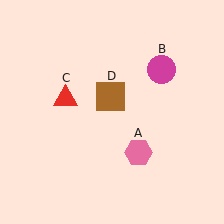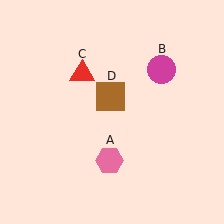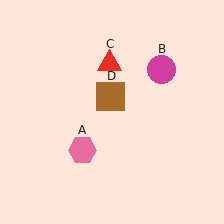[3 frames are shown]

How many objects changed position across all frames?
2 objects changed position: pink hexagon (object A), red triangle (object C).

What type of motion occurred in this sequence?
The pink hexagon (object A), red triangle (object C) rotated clockwise around the center of the scene.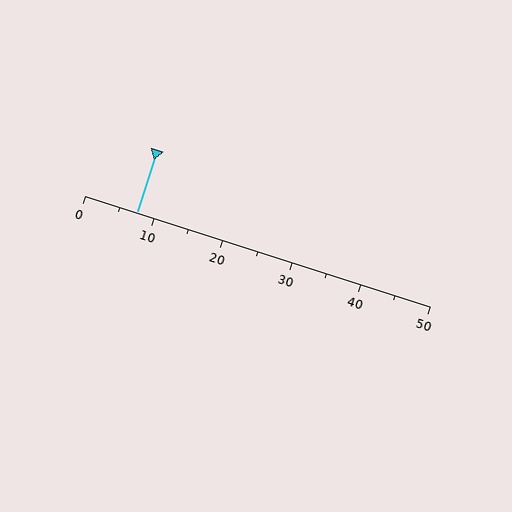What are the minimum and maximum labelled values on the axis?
The axis runs from 0 to 50.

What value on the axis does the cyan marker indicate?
The marker indicates approximately 7.5.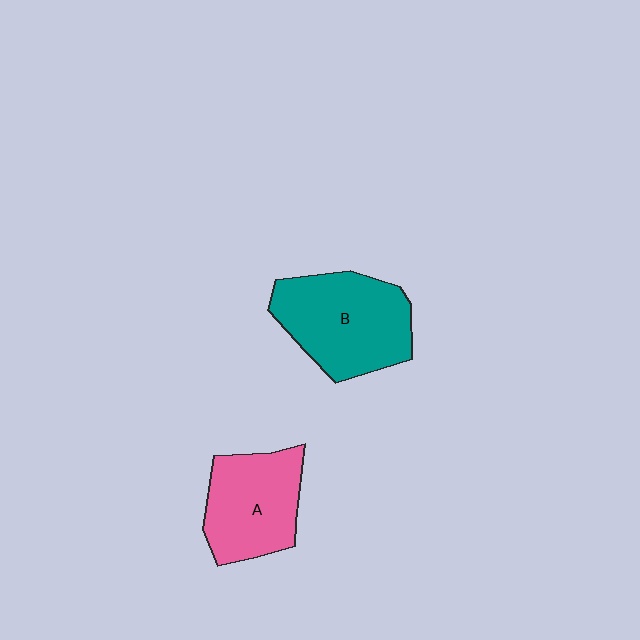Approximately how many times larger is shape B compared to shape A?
Approximately 1.2 times.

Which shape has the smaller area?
Shape A (pink).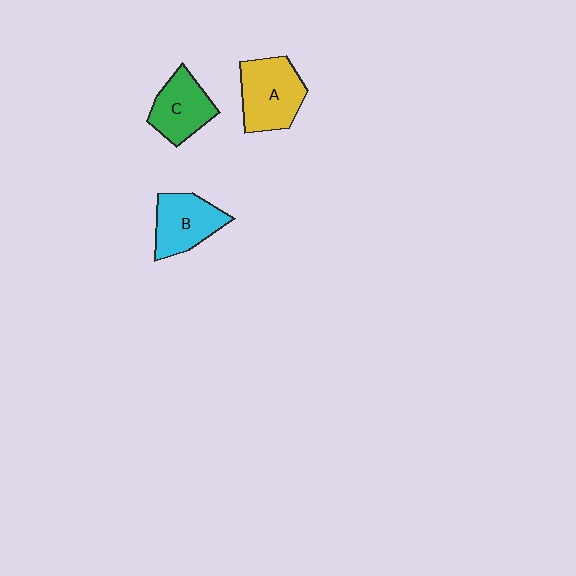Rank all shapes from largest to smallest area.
From largest to smallest: A (yellow), B (cyan), C (green).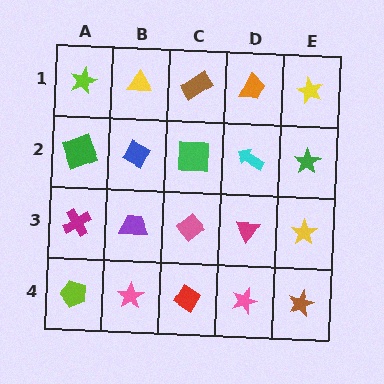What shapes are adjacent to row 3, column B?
A blue diamond (row 2, column B), a pink star (row 4, column B), a magenta cross (row 3, column A), a pink diamond (row 3, column C).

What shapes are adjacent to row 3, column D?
A cyan arrow (row 2, column D), a pink star (row 4, column D), a pink diamond (row 3, column C), a yellow star (row 3, column E).